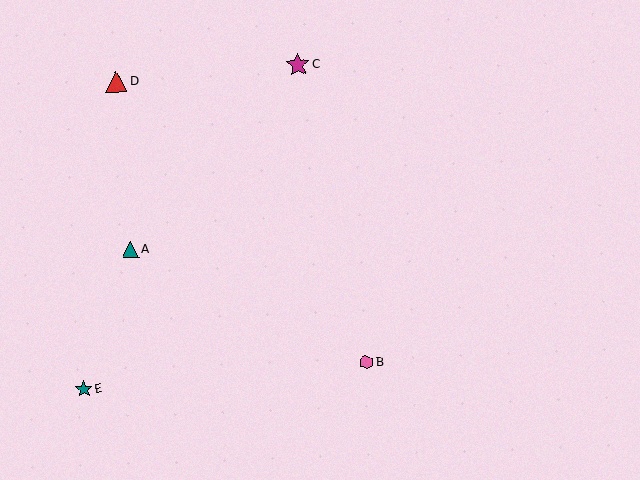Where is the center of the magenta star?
The center of the magenta star is at (298, 65).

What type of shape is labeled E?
Shape E is a teal star.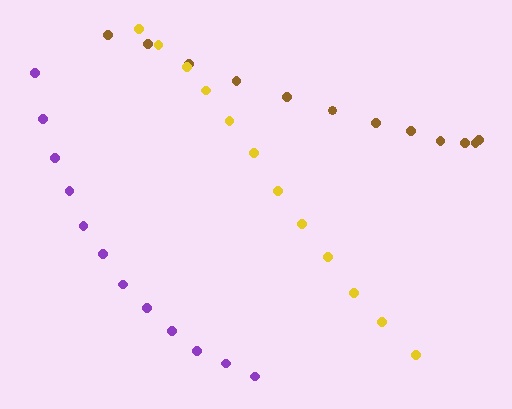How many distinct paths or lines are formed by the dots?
There are 3 distinct paths.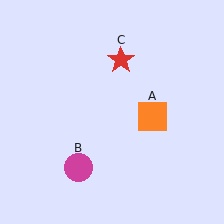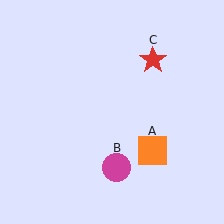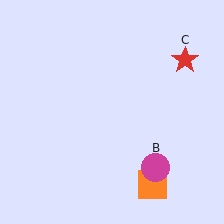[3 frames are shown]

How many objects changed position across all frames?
3 objects changed position: orange square (object A), magenta circle (object B), red star (object C).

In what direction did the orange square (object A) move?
The orange square (object A) moved down.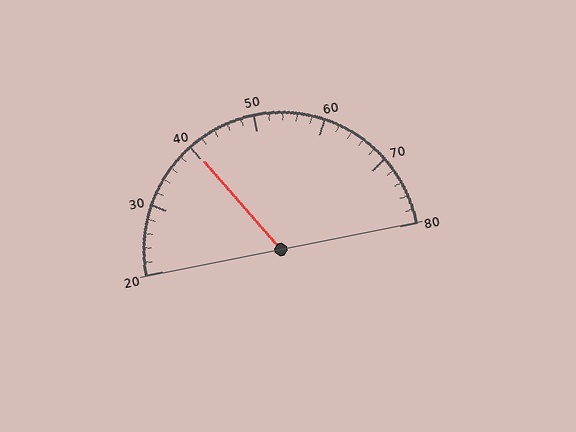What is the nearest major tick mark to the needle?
The nearest major tick mark is 40.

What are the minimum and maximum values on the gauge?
The gauge ranges from 20 to 80.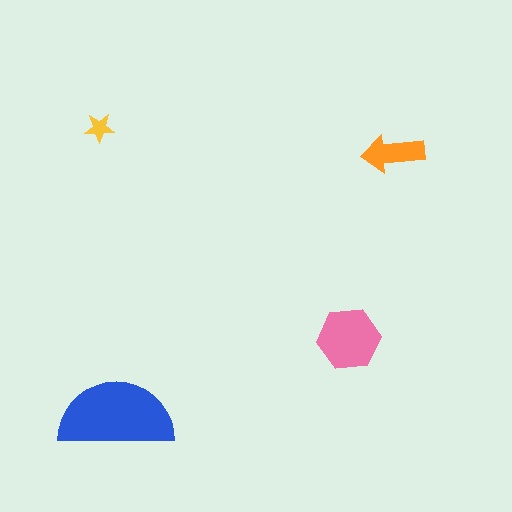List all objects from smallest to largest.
The yellow star, the orange arrow, the pink hexagon, the blue semicircle.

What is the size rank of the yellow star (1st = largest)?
4th.